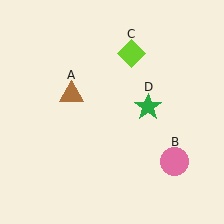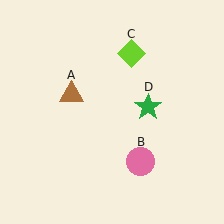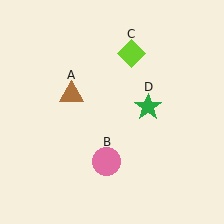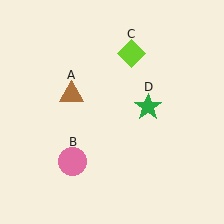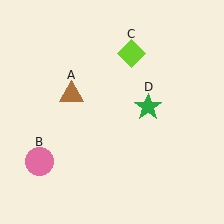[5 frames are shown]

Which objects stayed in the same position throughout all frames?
Brown triangle (object A) and lime diamond (object C) and green star (object D) remained stationary.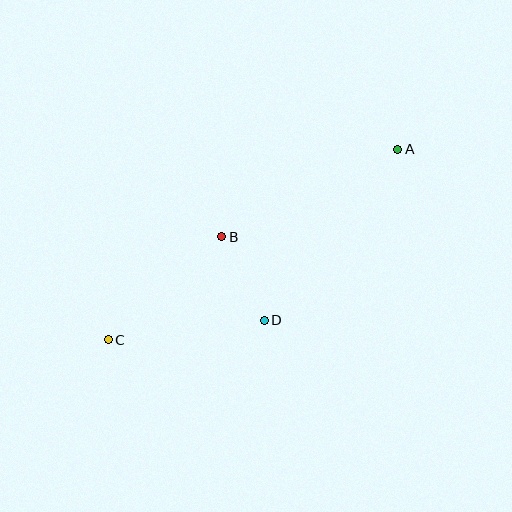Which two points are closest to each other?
Points B and D are closest to each other.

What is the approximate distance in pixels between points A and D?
The distance between A and D is approximately 217 pixels.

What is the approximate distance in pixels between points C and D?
The distance between C and D is approximately 157 pixels.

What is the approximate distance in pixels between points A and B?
The distance between A and B is approximately 196 pixels.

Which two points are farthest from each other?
Points A and C are farthest from each other.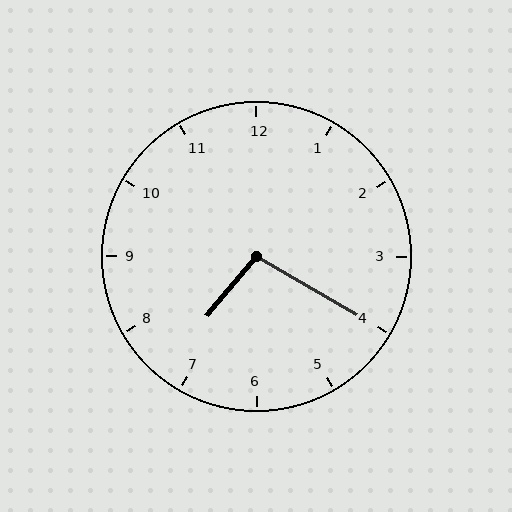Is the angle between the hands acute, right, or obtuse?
It is obtuse.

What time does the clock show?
7:20.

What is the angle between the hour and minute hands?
Approximately 100 degrees.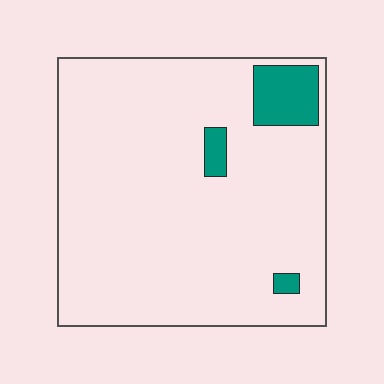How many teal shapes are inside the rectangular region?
3.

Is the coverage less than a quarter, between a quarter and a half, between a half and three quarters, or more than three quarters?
Less than a quarter.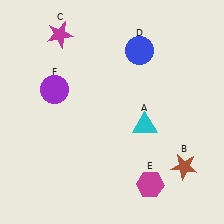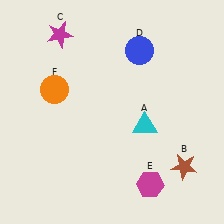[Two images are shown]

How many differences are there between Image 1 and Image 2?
There is 1 difference between the two images.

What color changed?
The circle (F) changed from purple in Image 1 to orange in Image 2.